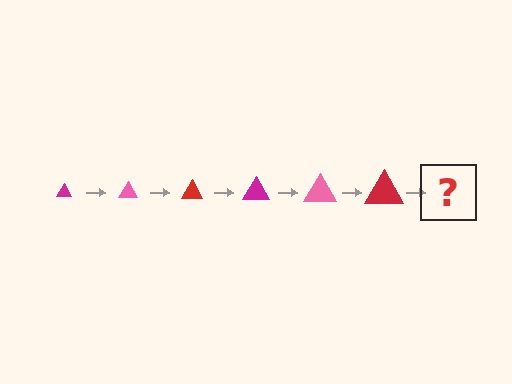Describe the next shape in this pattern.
It should be a magenta triangle, larger than the previous one.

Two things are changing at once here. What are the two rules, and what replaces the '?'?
The two rules are that the triangle grows larger each step and the color cycles through magenta, pink, and red. The '?' should be a magenta triangle, larger than the previous one.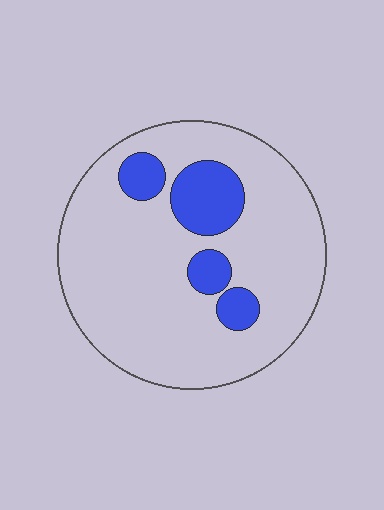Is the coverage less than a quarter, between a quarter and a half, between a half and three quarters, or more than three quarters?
Less than a quarter.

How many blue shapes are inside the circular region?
4.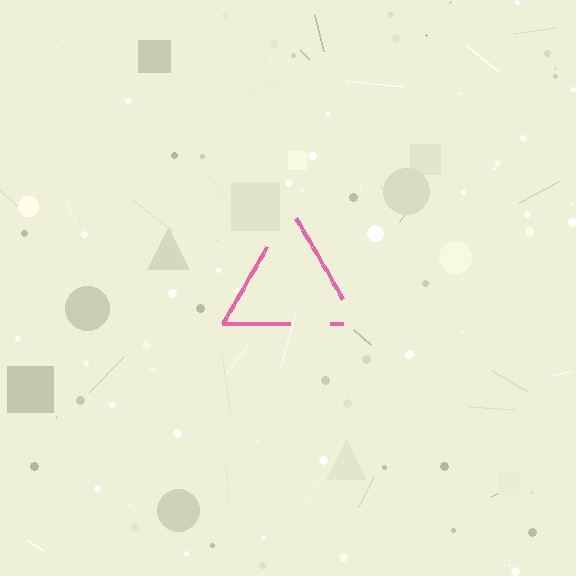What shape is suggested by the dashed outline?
The dashed outline suggests a triangle.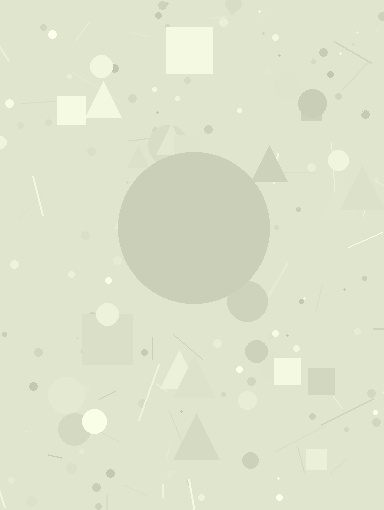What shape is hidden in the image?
A circle is hidden in the image.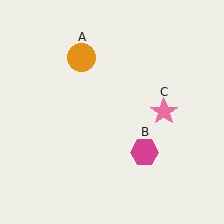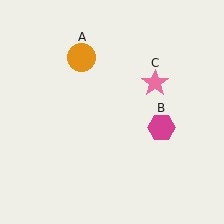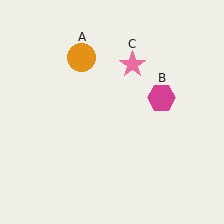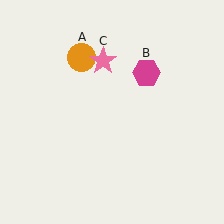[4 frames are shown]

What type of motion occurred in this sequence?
The magenta hexagon (object B), pink star (object C) rotated counterclockwise around the center of the scene.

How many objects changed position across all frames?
2 objects changed position: magenta hexagon (object B), pink star (object C).